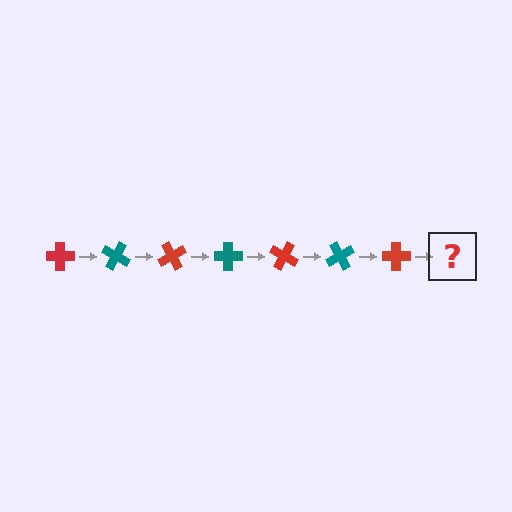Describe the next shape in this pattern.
It should be a teal cross, rotated 210 degrees from the start.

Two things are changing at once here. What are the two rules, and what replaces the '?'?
The two rules are that it rotates 30 degrees each step and the color cycles through red and teal. The '?' should be a teal cross, rotated 210 degrees from the start.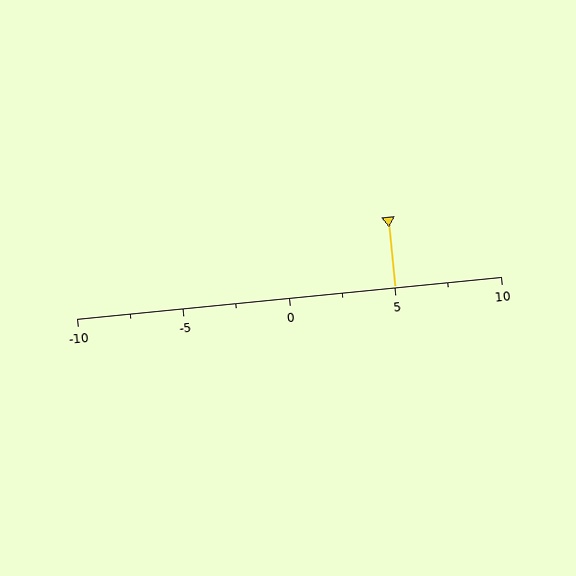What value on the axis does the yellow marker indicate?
The marker indicates approximately 5.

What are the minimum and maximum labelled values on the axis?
The axis runs from -10 to 10.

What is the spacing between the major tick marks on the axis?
The major ticks are spaced 5 apart.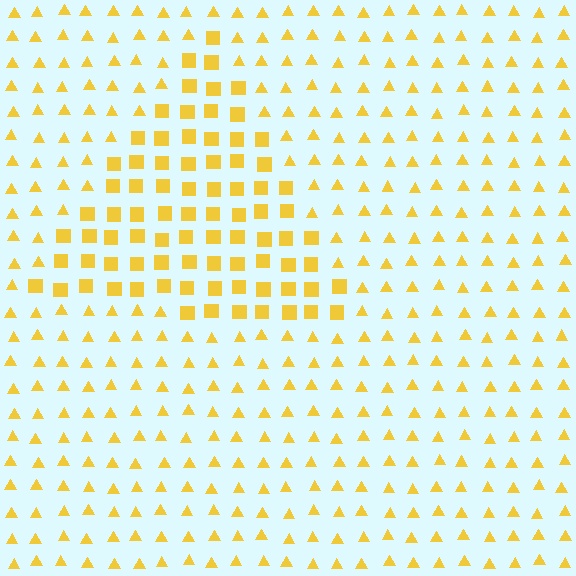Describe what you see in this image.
The image is filled with small yellow elements arranged in a uniform grid. A triangle-shaped region contains squares, while the surrounding area contains triangles. The boundary is defined purely by the change in element shape.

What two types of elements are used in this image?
The image uses squares inside the triangle region and triangles outside it.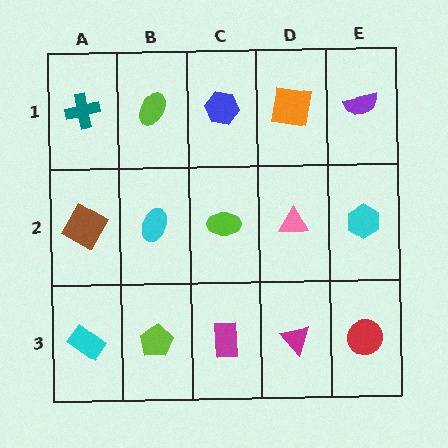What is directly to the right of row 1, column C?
An orange square.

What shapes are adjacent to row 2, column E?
A purple semicircle (row 1, column E), a red circle (row 3, column E), a pink triangle (row 2, column D).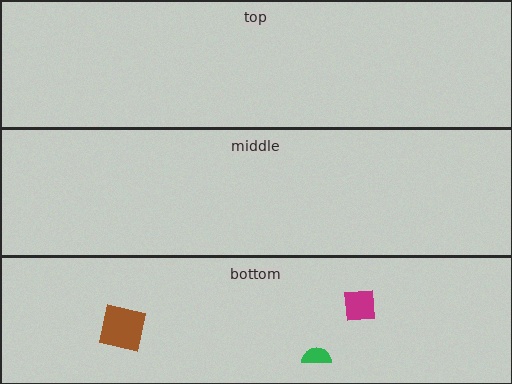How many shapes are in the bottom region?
3.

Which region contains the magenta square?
The bottom region.